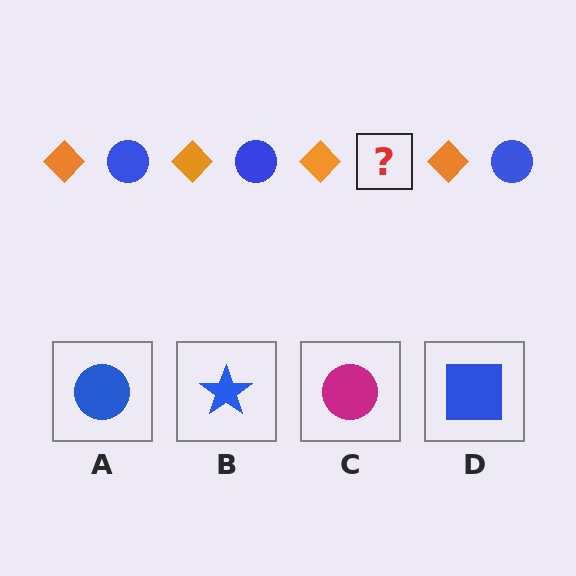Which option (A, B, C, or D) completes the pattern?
A.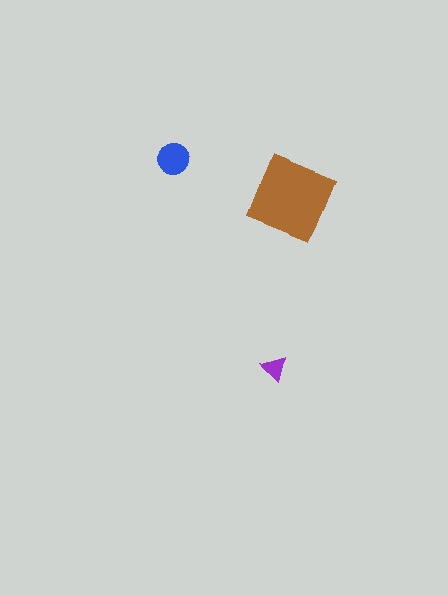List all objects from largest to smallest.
The brown diamond, the blue circle, the purple triangle.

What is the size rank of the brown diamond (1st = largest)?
1st.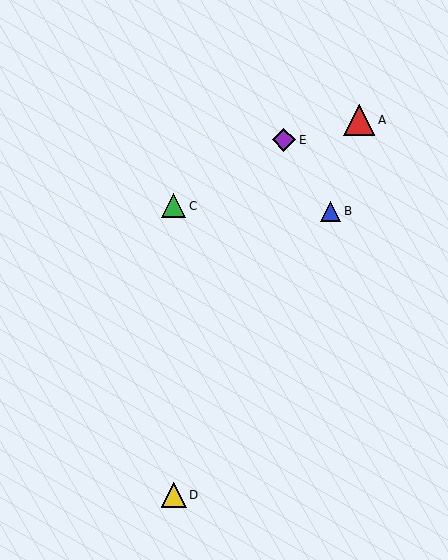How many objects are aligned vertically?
2 objects (C, D) are aligned vertically.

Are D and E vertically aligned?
No, D is at x≈174 and E is at x≈284.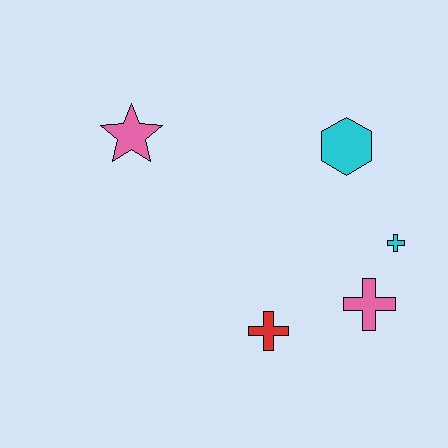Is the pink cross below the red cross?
No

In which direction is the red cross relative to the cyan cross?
The red cross is to the left of the cyan cross.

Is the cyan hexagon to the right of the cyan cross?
No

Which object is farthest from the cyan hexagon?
The pink star is farthest from the cyan hexagon.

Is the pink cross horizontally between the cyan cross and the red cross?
Yes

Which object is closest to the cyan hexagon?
The cyan cross is closest to the cyan hexagon.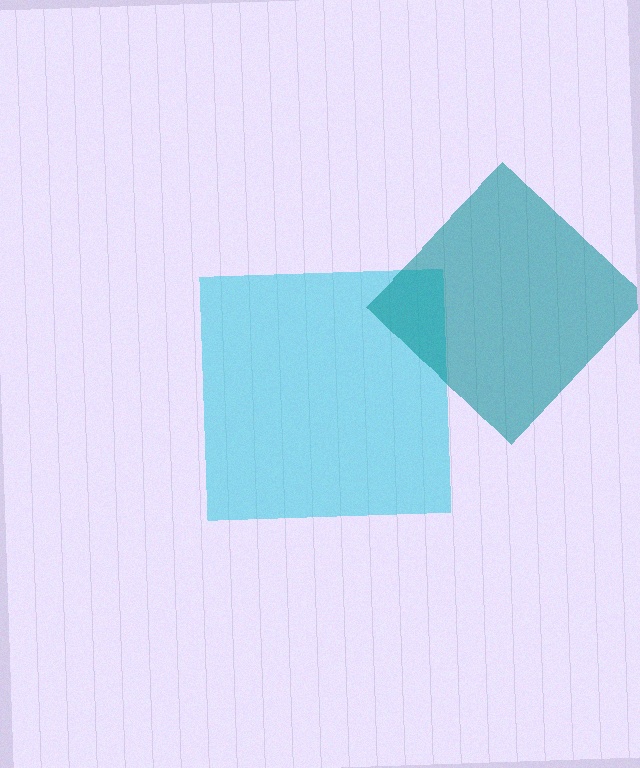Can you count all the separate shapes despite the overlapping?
Yes, there are 2 separate shapes.